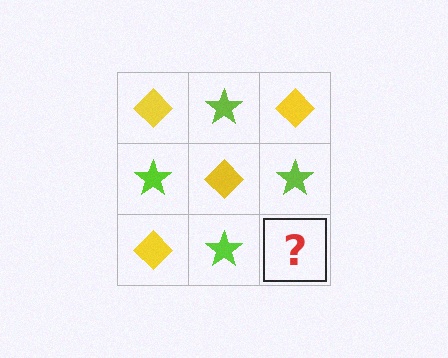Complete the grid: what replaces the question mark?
The question mark should be replaced with a yellow diamond.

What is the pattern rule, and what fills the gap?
The rule is that it alternates yellow diamond and lime star in a checkerboard pattern. The gap should be filled with a yellow diamond.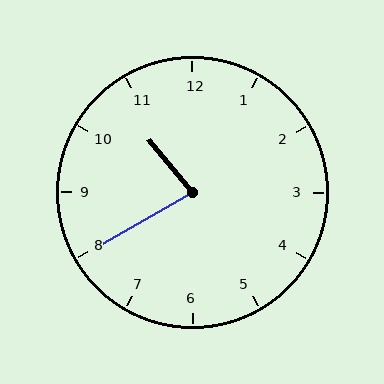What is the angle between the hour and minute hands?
Approximately 80 degrees.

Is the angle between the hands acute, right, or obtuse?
It is acute.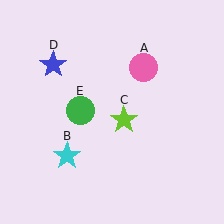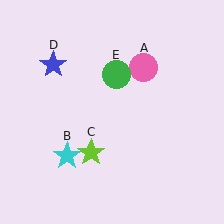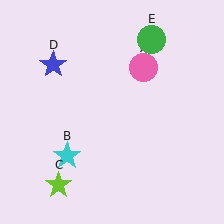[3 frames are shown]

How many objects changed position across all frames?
2 objects changed position: lime star (object C), green circle (object E).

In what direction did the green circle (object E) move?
The green circle (object E) moved up and to the right.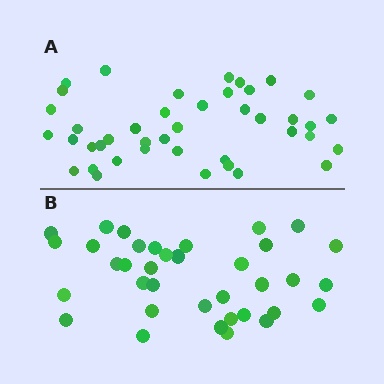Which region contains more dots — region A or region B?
Region A (the top region) has more dots.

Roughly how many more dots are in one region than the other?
Region A has about 6 more dots than region B.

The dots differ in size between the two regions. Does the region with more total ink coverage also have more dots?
No. Region B has more total ink coverage because its dots are larger, but region A actually contains more individual dots. Total area can be misleading — the number of items is what matters here.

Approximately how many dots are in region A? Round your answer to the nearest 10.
About 40 dots. (The exact count is 42, which rounds to 40.)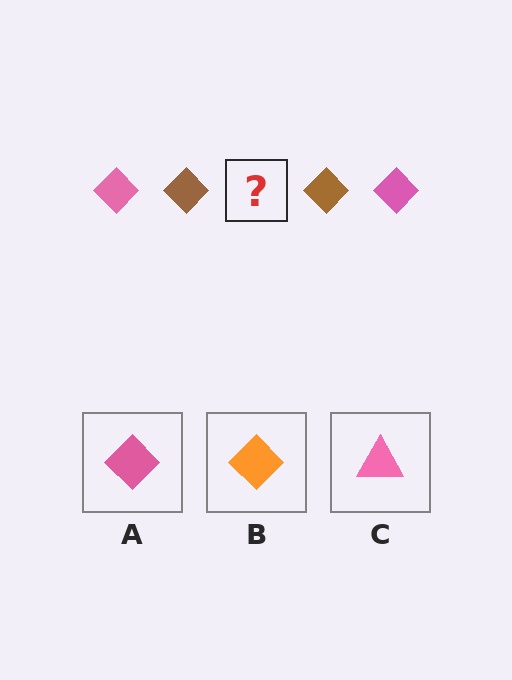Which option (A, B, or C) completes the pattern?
A.